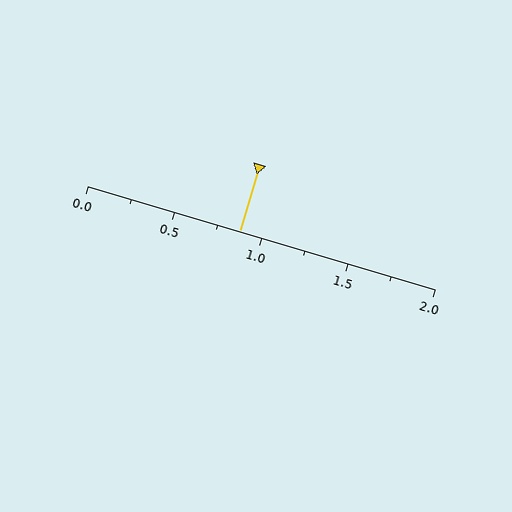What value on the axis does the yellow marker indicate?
The marker indicates approximately 0.88.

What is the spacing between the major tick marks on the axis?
The major ticks are spaced 0.5 apart.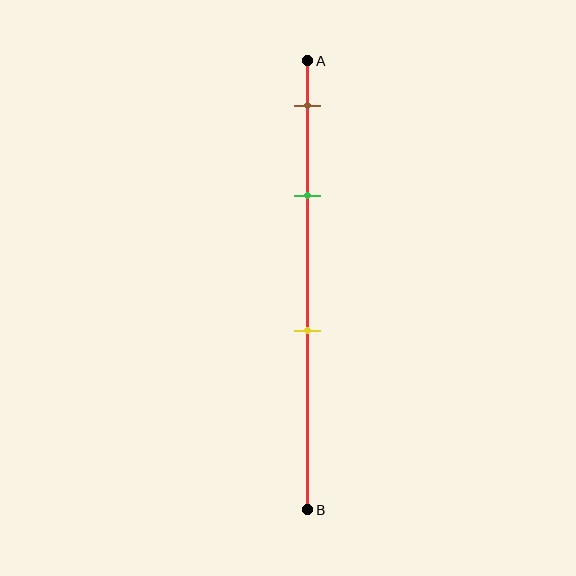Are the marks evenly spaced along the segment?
No, the marks are not evenly spaced.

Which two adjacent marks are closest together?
The brown and green marks are the closest adjacent pair.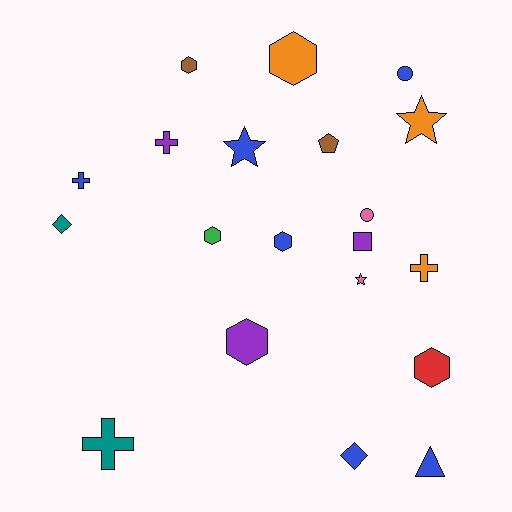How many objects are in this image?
There are 20 objects.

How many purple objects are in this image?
There are 3 purple objects.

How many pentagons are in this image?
There is 1 pentagon.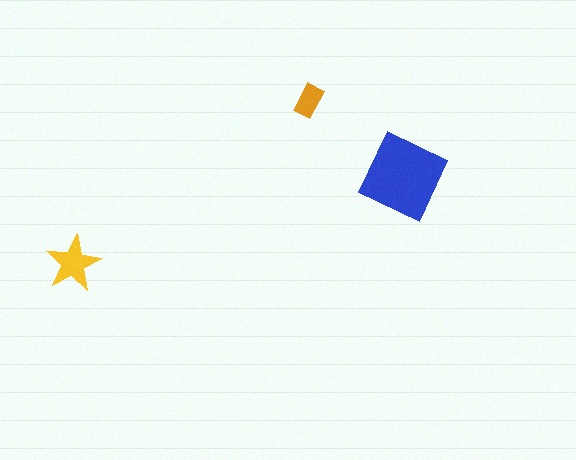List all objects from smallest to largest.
The orange rectangle, the yellow star, the blue diamond.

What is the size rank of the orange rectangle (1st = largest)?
3rd.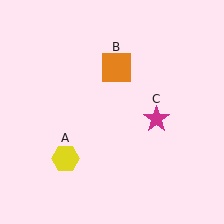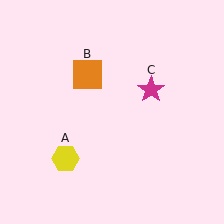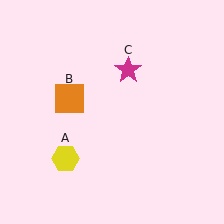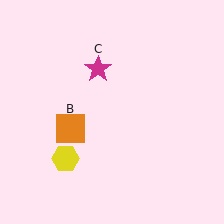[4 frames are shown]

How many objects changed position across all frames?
2 objects changed position: orange square (object B), magenta star (object C).